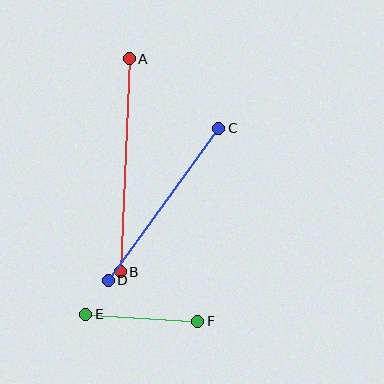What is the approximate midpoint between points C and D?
The midpoint is at approximately (164, 204) pixels.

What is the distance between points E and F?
The distance is approximately 112 pixels.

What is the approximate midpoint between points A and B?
The midpoint is at approximately (125, 165) pixels.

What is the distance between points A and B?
The distance is approximately 213 pixels.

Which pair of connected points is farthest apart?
Points A and B are farthest apart.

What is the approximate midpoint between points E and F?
The midpoint is at approximately (142, 318) pixels.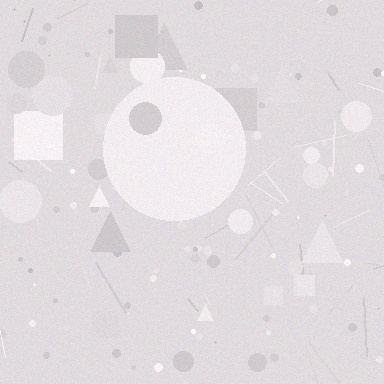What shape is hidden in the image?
A circle is hidden in the image.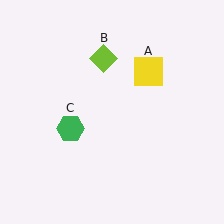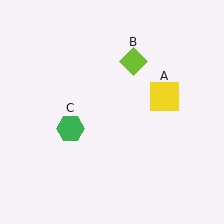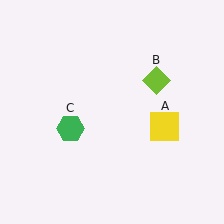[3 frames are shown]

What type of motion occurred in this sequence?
The yellow square (object A), lime diamond (object B) rotated clockwise around the center of the scene.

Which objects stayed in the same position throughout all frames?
Green hexagon (object C) remained stationary.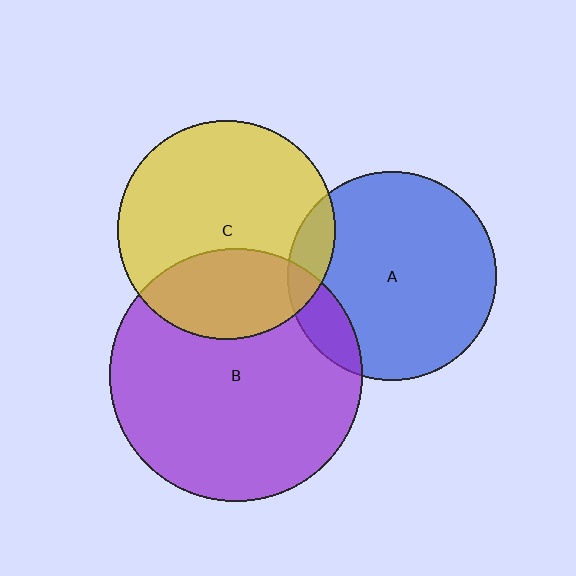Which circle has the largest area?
Circle B (purple).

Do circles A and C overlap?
Yes.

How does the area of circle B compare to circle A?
Approximately 1.5 times.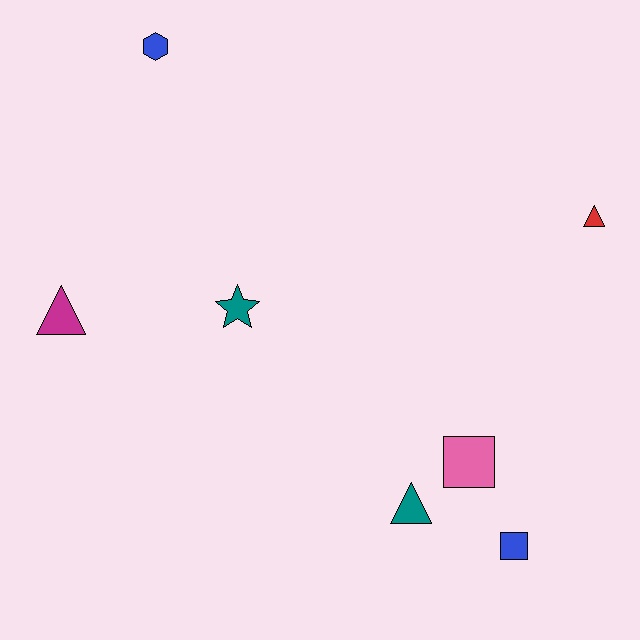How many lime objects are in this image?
There are no lime objects.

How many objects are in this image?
There are 7 objects.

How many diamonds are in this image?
There are no diamonds.